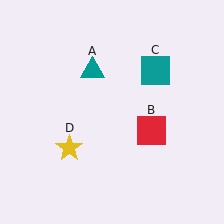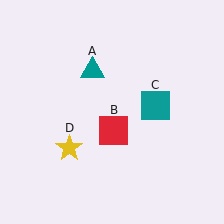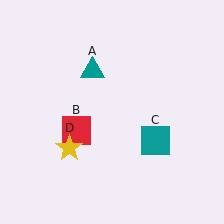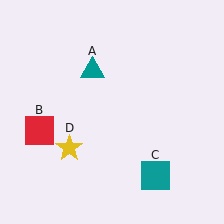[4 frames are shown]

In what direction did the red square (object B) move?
The red square (object B) moved left.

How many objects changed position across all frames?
2 objects changed position: red square (object B), teal square (object C).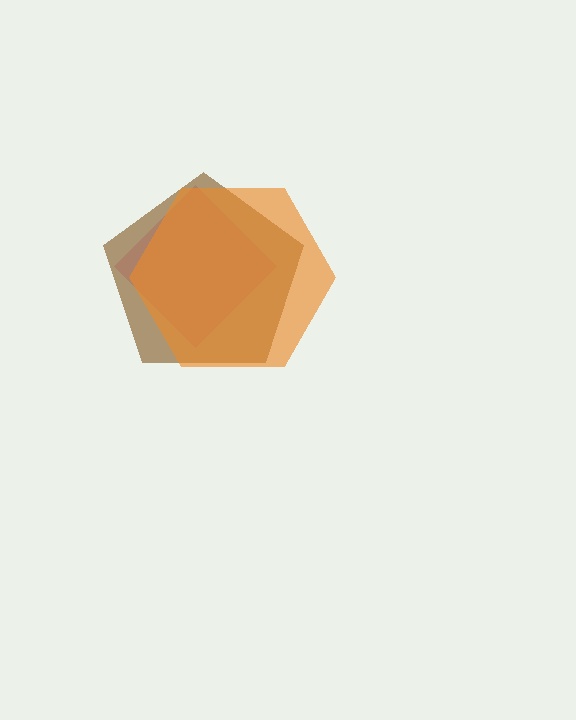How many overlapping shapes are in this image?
There are 3 overlapping shapes in the image.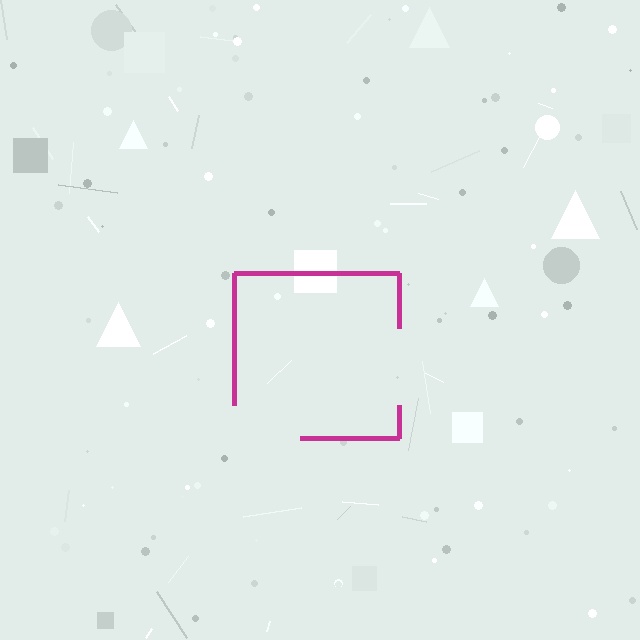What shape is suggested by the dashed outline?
The dashed outline suggests a square.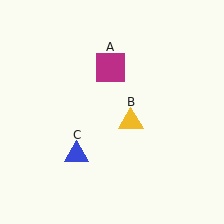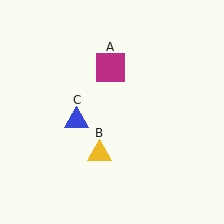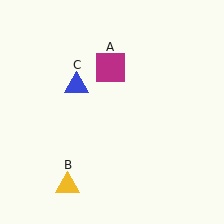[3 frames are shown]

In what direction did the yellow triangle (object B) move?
The yellow triangle (object B) moved down and to the left.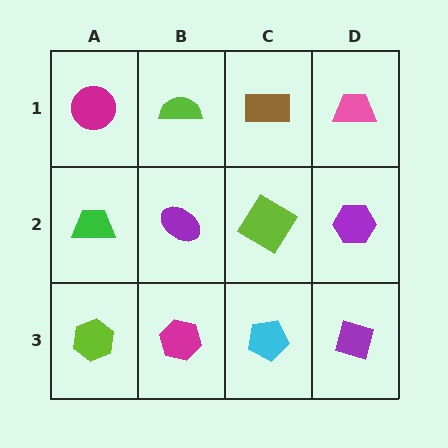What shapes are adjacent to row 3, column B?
A purple ellipse (row 2, column B), a lime hexagon (row 3, column A), a cyan pentagon (row 3, column C).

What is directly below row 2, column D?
A purple diamond.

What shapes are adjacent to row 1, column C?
A lime diamond (row 2, column C), a lime semicircle (row 1, column B), a pink trapezoid (row 1, column D).